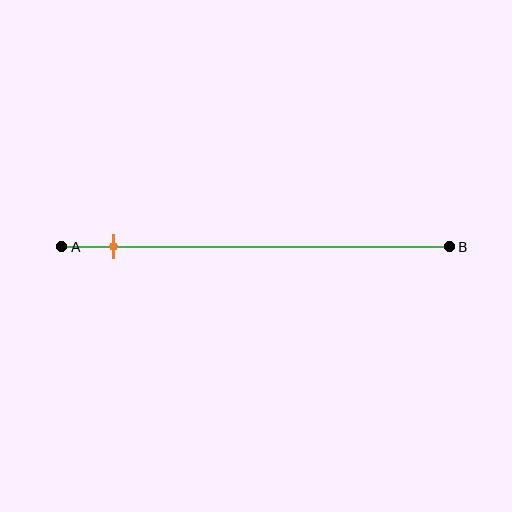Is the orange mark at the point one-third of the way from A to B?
No, the mark is at about 15% from A, not at the 33% one-third point.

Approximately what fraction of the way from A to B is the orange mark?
The orange mark is approximately 15% of the way from A to B.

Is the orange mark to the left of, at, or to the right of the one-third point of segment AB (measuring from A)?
The orange mark is to the left of the one-third point of segment AB.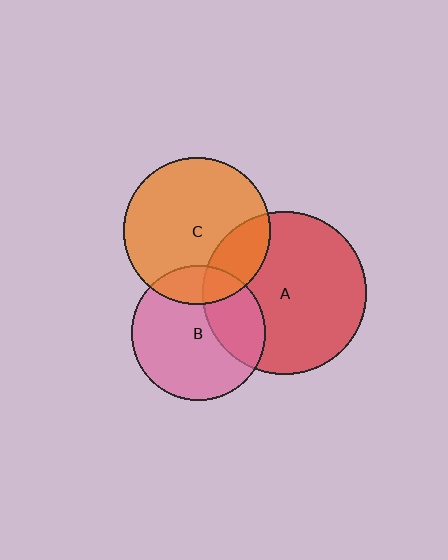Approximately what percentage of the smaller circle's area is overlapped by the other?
Approximately 20%.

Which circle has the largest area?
Circle A (red).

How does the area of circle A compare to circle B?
Approximately 1.5 times.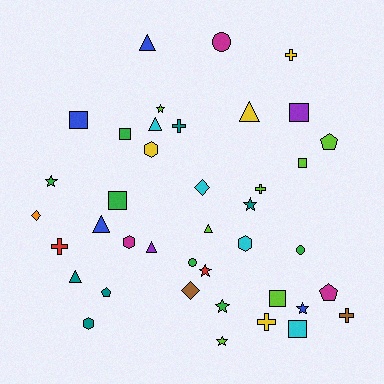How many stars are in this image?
There are 7 stars.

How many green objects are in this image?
There are 6 green objects.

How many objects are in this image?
There are 40 objects.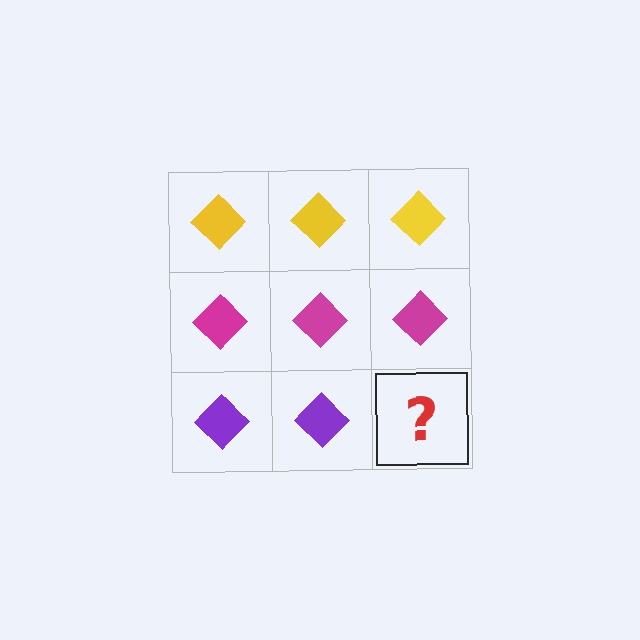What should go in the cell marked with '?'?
The missing cell should contain a purple diamond.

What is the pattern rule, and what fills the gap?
The rule is that each row has a consistent color. The gap should be filled with a purple diamond.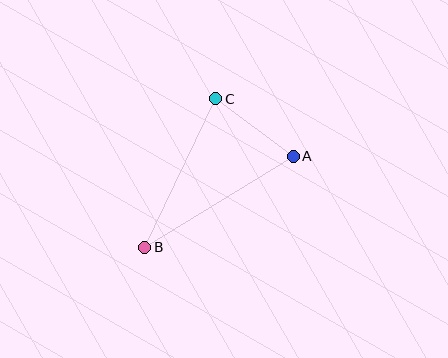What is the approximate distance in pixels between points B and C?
The distance between B and C is approximately 165 pixels.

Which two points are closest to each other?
Points A and C are closest to each other.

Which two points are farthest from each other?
Points A and B are farthest from each other.